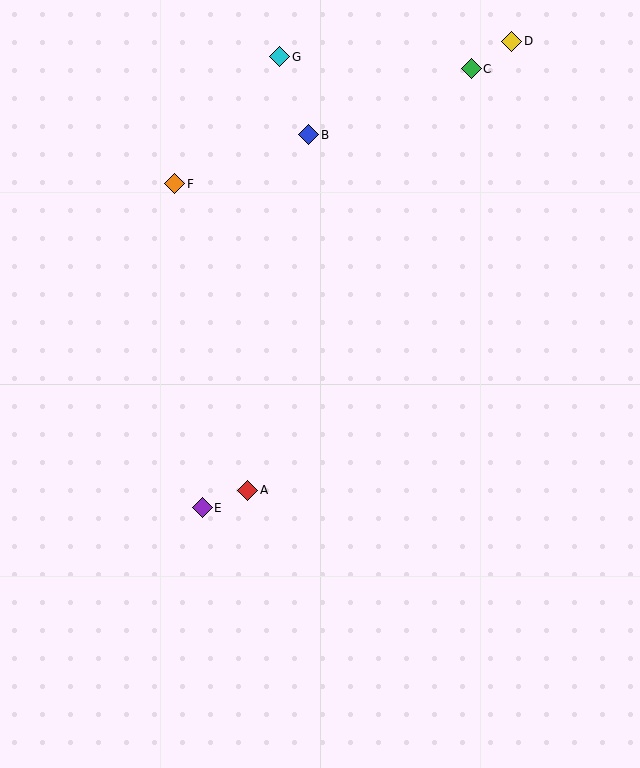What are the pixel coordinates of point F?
Point F is at (175, 184).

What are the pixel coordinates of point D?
Point D is at (512, 41).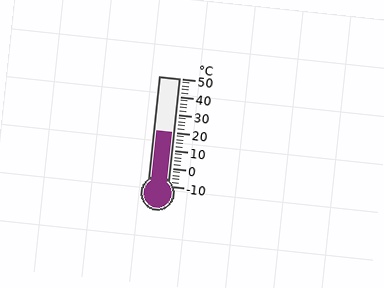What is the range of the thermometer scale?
The thermometer scale ranges from -10°C to 50°C.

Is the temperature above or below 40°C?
The temperature is below 40°C.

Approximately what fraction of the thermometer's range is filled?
The thermometer is filled to approximately 50% of its range.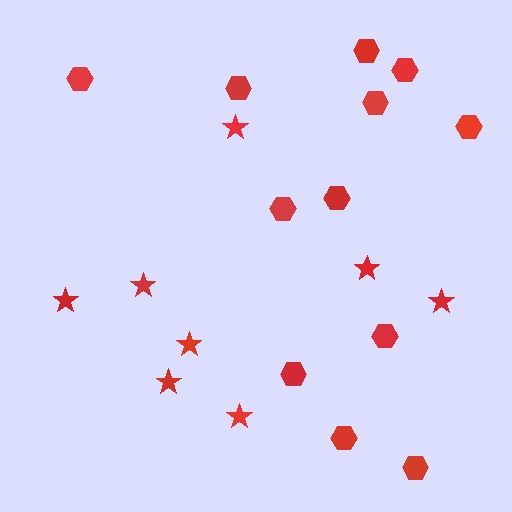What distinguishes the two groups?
There are 2 groups: one group of stars (8) and one group of hexagons (12).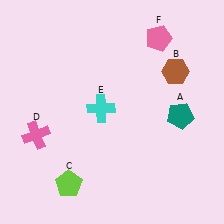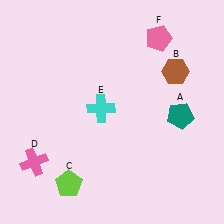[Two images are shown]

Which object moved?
The pink cross (D) moved down.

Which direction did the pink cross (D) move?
The pink cross (D) moved down.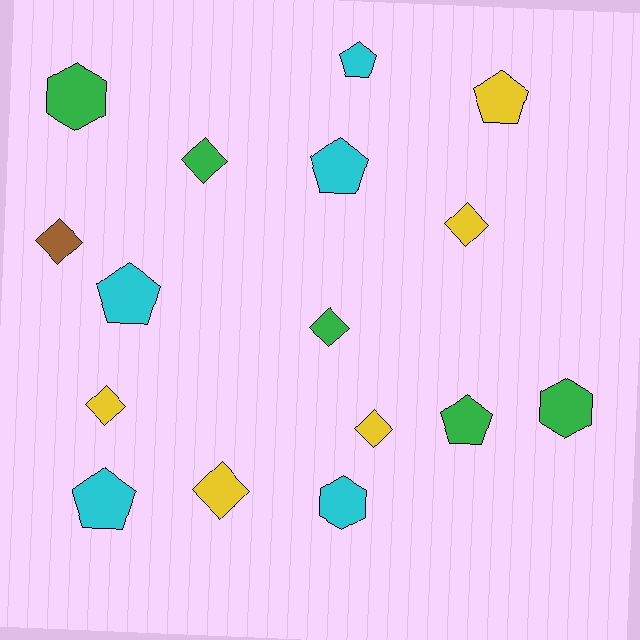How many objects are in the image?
There are 16 objects.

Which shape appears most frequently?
Diamond, with 7 objects.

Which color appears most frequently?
Yellow, with 5 objects.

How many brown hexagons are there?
There are no brown hexagons.